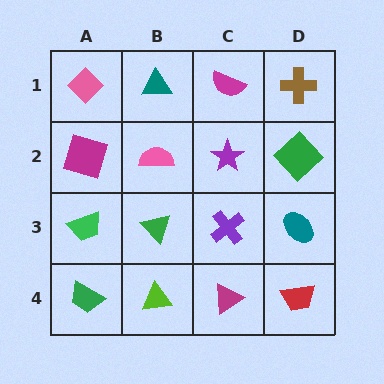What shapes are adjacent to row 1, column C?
A purple star (row 2, column C), a teal triangle (row 1, column B), a brown cross (row 1, column D).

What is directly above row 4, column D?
A teal ellipse.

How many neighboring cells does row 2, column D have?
3.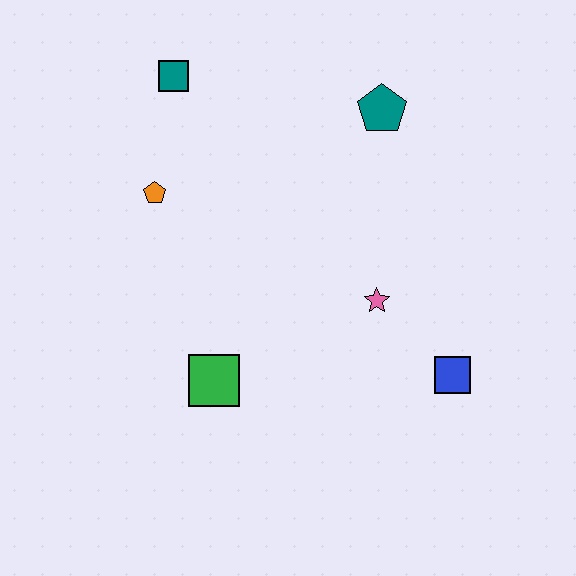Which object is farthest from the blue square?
The teal square is farthest from the blue square.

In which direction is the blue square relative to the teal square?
The blue square is below the teal square.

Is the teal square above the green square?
Yes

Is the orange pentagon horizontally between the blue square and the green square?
No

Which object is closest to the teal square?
The orange pentagon is closest to the teal square.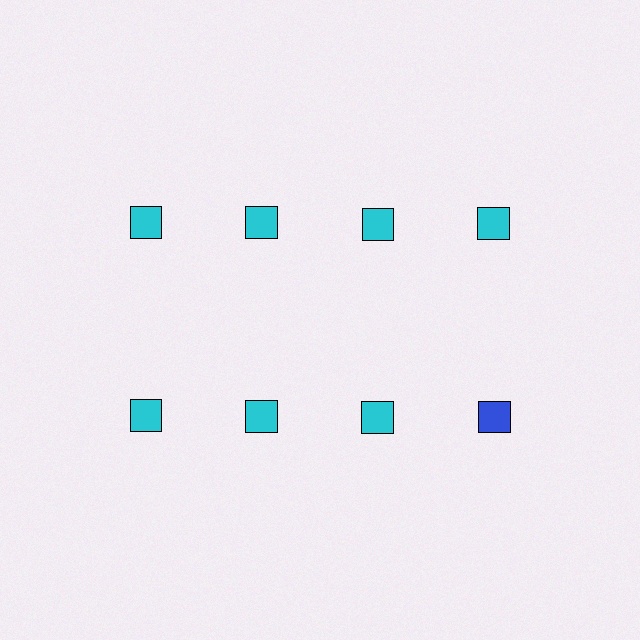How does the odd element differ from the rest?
It has a different color: blue instead of cyan.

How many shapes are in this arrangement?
There are 8 shapes arranged in a grid pattern.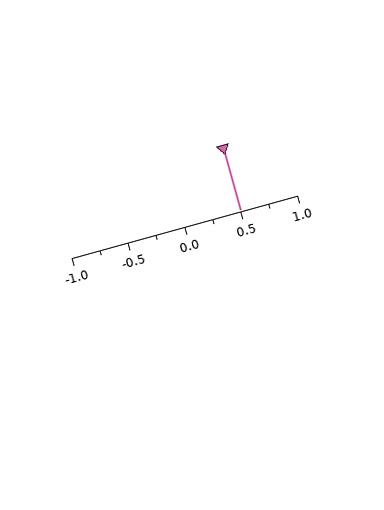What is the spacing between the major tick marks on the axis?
The major ticks are spaced 0.5 apart.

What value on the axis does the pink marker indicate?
The marker indicates approximately 0.5.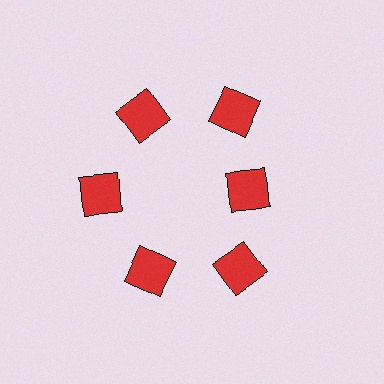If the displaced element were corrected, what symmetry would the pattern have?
It would have 6-fold rotational symmetry — the pattern would map onto itself every 60 degrees.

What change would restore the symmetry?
The symmetry would be restored by moving it outward, back onto the ring so that all 6 squares sit at equal angles and equal distance from the center.